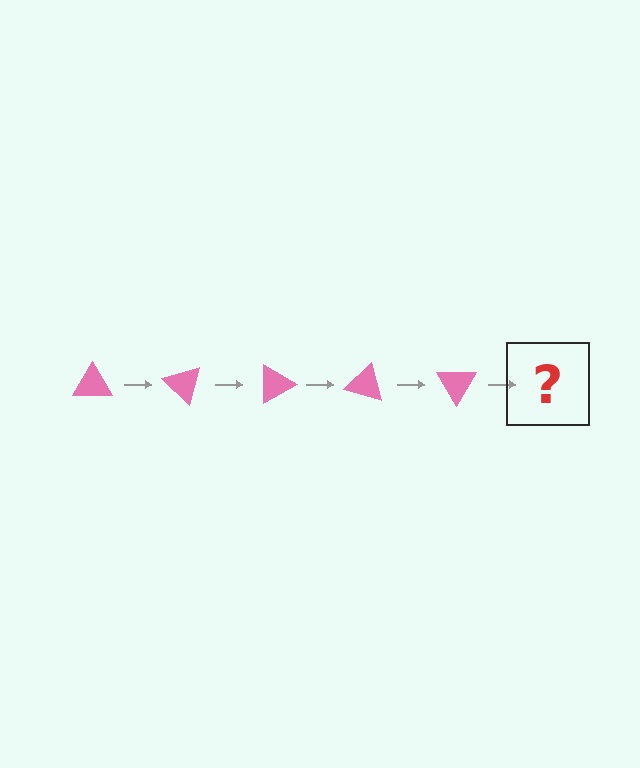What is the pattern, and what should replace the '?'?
The pattern is that the triangle rotates 45 degrees each step. The '?' should be a pink triangle rotated 225 degrees.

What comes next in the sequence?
The next element should be a pink triangle rotated 225 degrees.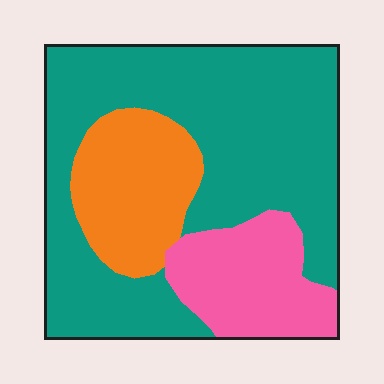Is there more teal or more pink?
Teal.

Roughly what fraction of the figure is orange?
Orange covers about 20% of the figure.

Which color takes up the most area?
Teal, at roughly 60%.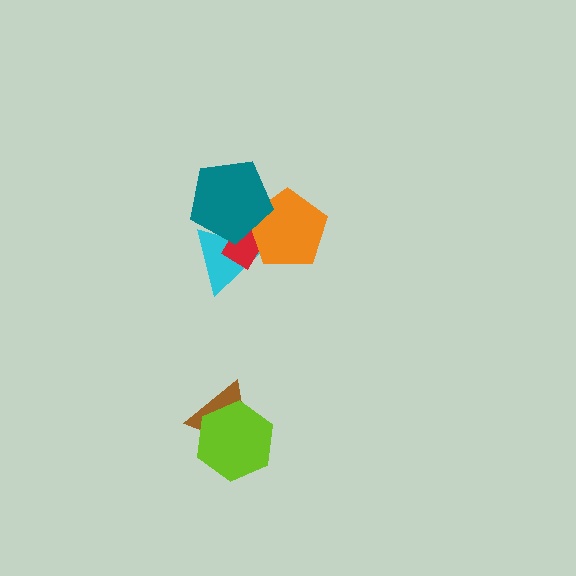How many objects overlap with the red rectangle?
3 objects overlap with the red rectangle.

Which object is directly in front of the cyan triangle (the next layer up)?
The red rectangle is directly in front of the cyan triangle.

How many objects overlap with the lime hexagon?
1 object overlaps with the lime hexagon.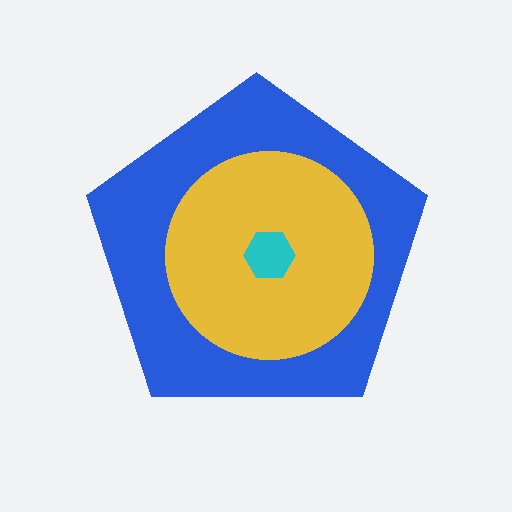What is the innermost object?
The cyan hexagon.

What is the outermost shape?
The blue pentagon.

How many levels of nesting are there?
3.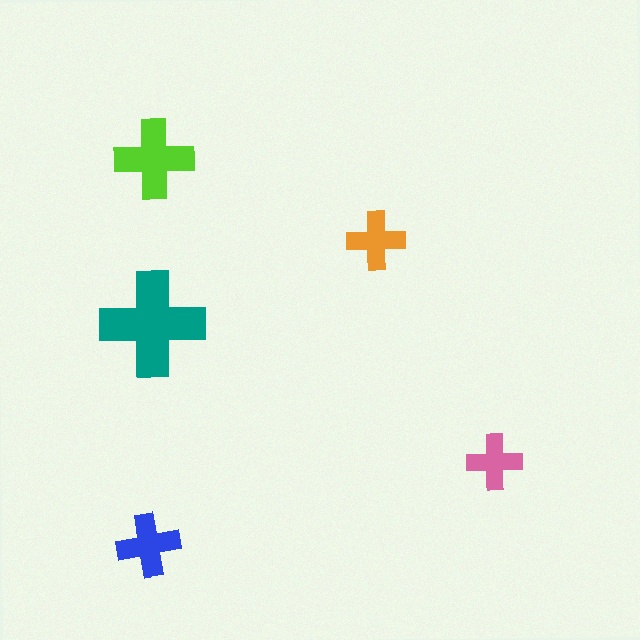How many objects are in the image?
There are 5 objects in the image.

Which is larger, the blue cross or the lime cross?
The lime one.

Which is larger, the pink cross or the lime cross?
The lime one.